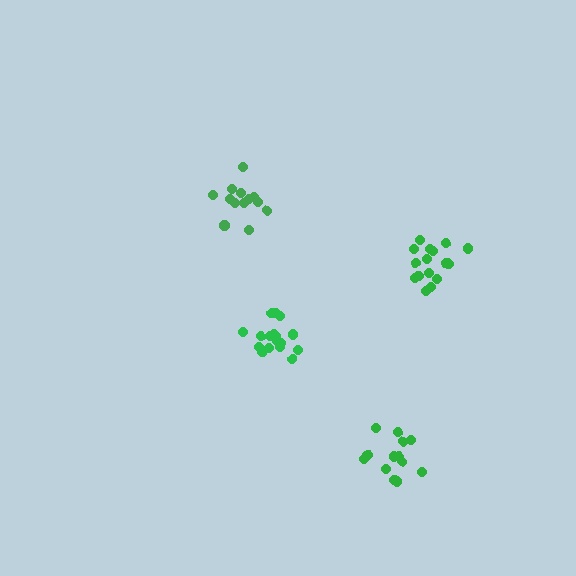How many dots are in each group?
Group 1: 16 dots, Group 2: 13 dots, Group 3: 18 dots, Group 4: 14 dots (61 total).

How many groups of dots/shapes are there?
There are 4 groups.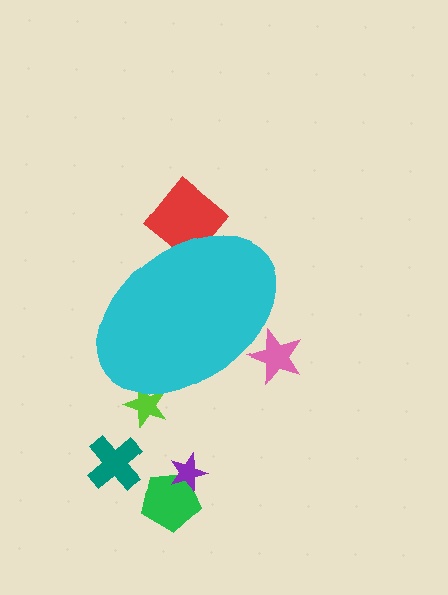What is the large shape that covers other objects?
A cyan ellipse.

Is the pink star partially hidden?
Yes, the pink star is partially hidden behind the cyan ellipse.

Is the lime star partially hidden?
Yes, the lime star is partially hidden behind the cyan ellipse.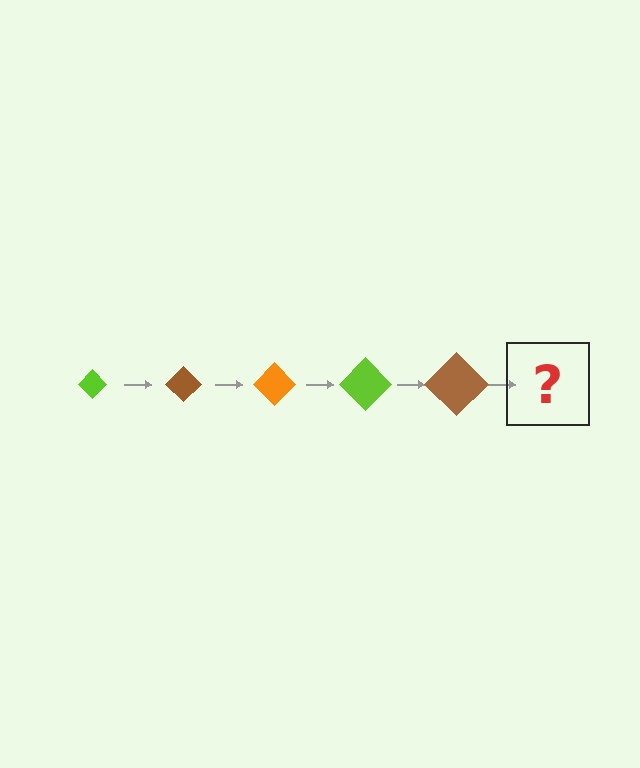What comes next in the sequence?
The next element should be an orange diamond, larger than the previous one.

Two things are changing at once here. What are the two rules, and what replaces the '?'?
The two rules are that the diamond grows larger each step and the color cycles through lime, brown, and orange. The '?' should be an orange diamond, larger than the previous one.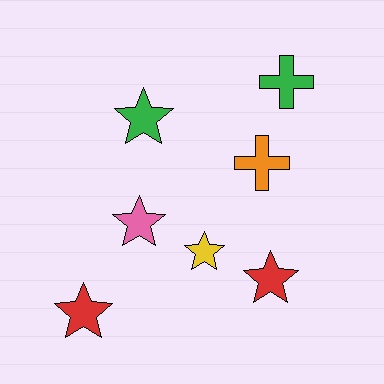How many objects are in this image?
There are 7 objects.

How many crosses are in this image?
There are 2 crosses.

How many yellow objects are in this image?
There is 1 yellow object.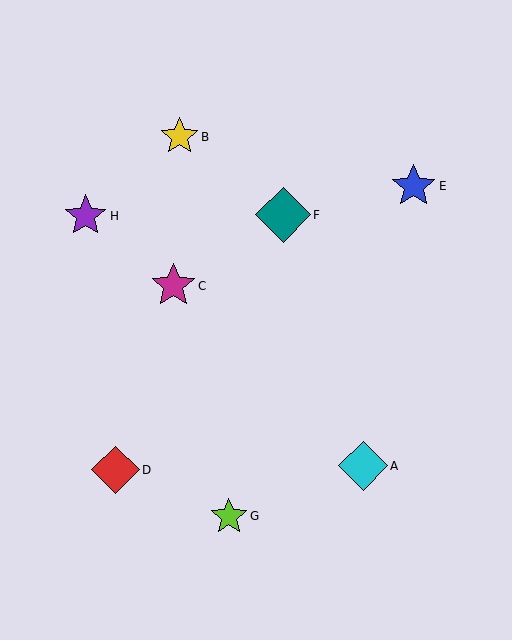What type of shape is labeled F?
Shape F is a teal diamond.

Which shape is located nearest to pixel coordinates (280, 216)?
The teal diamond (labeled F) at (283, 215) is nearest to that location.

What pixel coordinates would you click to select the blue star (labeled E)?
Click at (414, 186) to select the blue star E.